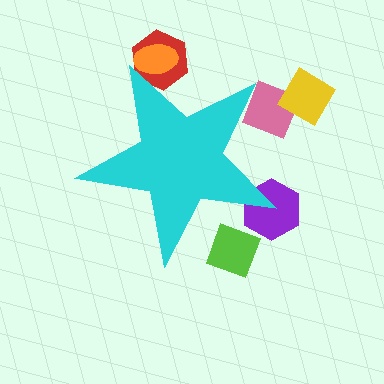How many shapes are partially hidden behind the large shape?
5 shapes are partially hidden.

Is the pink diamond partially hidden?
Yes, the pink diamond is partially hidden behind the cyan star.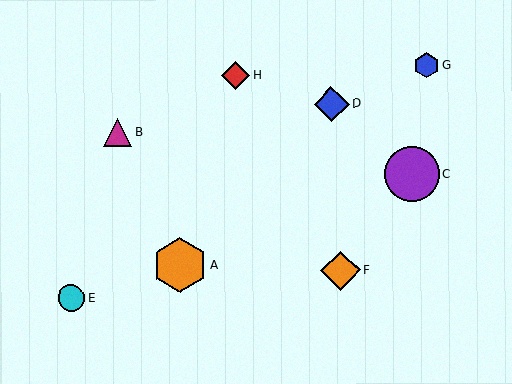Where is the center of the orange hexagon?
The center of the orange hexagon is at (180, 265).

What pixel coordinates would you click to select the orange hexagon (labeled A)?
Click at (180, 265) to select the orange hexagon A.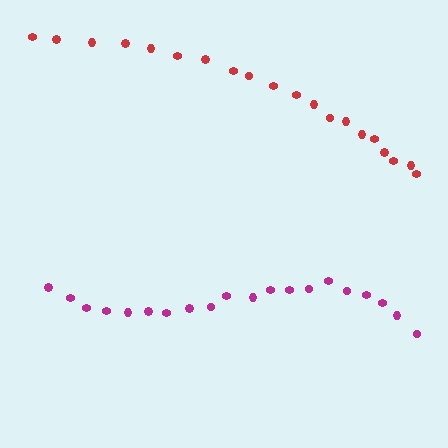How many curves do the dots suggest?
There are 2 distinct paths.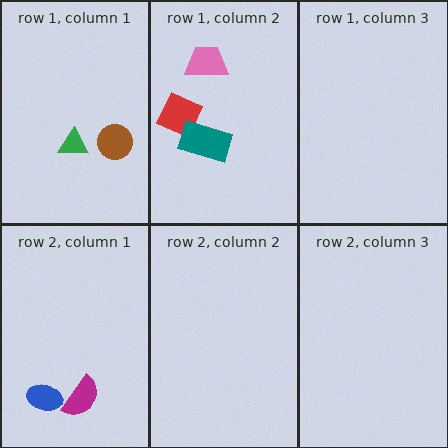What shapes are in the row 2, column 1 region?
The magenta semicircle, the blue ellipse.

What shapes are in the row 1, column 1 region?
The brown circle, the green triangle.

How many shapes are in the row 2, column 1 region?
2.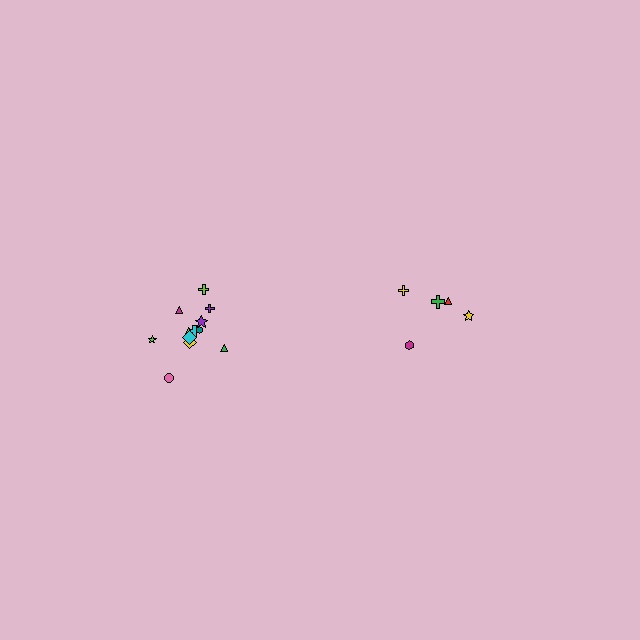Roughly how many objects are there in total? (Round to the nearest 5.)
Roughly 15 objects in total.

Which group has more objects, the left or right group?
The left group.